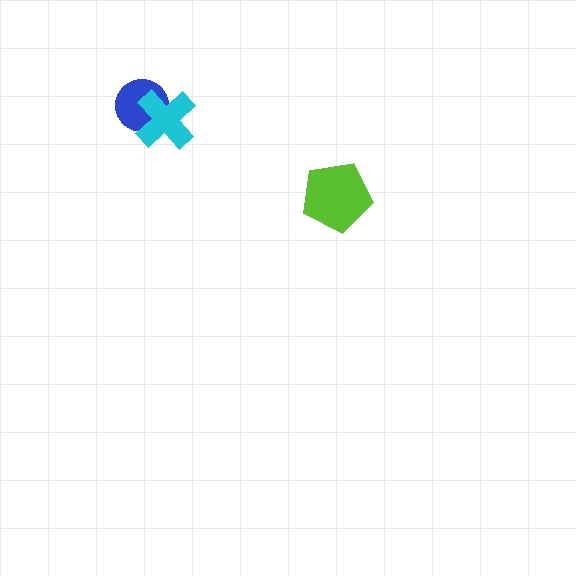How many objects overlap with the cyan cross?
1 object overlaps with the cyan cross.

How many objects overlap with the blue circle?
1 object overlaps with the blue circle.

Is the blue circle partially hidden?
Yes, it is partially covered by another shape.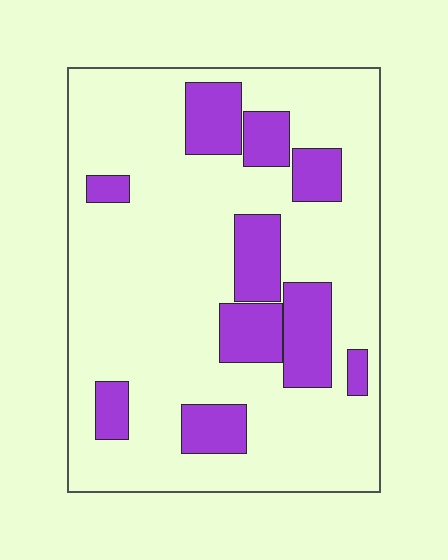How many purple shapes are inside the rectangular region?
10.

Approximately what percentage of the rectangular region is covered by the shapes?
Approximately 25%.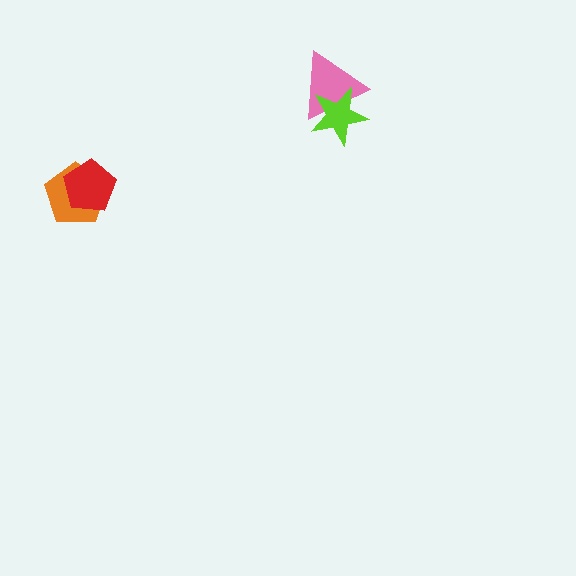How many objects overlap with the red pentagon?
1 object overlaps with the red pentagon.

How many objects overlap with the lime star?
1 object overlaps with the lime star.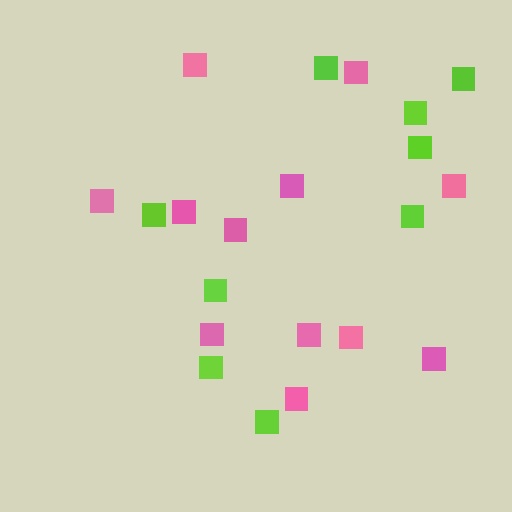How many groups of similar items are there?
There are 2 groups: one group of lime squares (9) and one group of pink squares (12).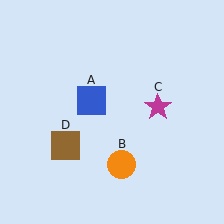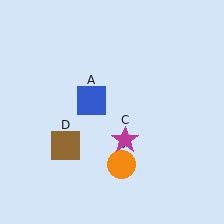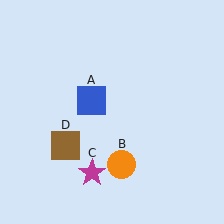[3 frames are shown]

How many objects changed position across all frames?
1 object changed position: magenta star (object C).